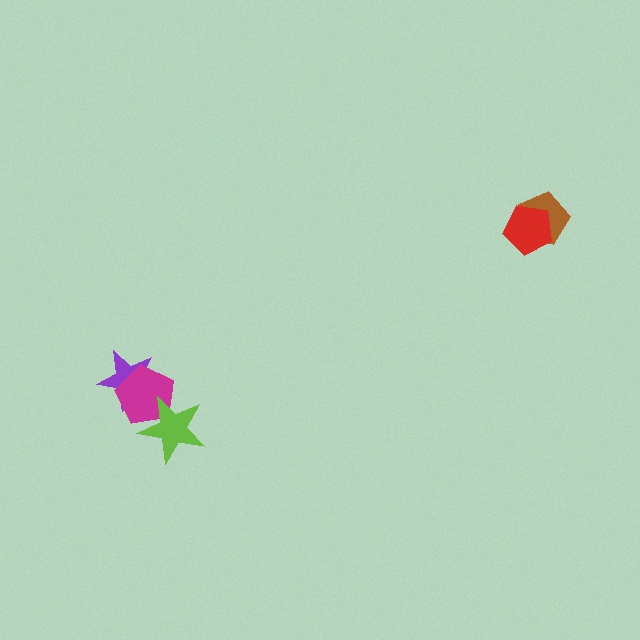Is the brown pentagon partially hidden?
Yes, it is partially covered by another shape.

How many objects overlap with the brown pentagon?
1 object overlaps with the brown pentagon.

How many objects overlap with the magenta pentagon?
2 objects overlap with the magenta pentagon.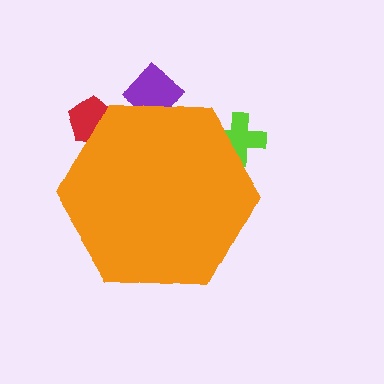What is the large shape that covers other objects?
An orange hexagon.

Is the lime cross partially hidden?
Yes, the lime cross is partially hidden behind the orange hexagon.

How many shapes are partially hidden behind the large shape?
3 shapes are partially hidden.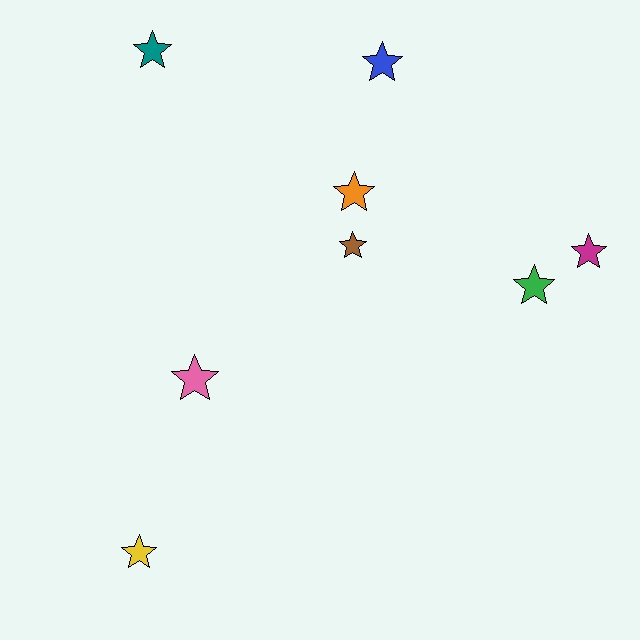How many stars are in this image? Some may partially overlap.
There are 8 stars.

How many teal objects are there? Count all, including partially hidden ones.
There is 1 teal object.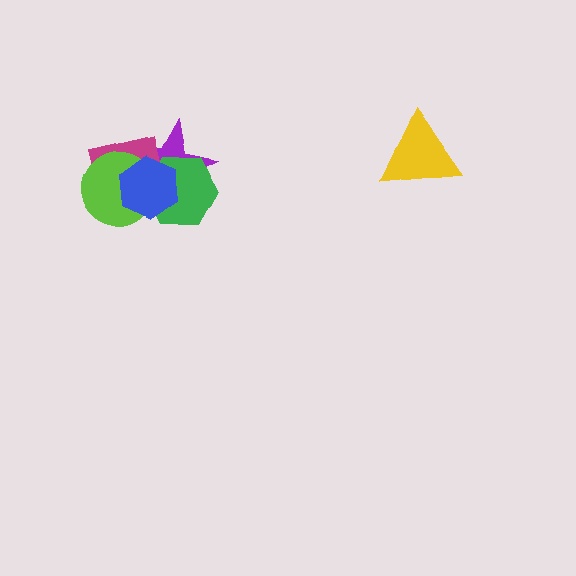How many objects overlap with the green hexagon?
4 objects overlap with the green hexagon.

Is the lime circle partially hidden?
Yes, it is partially covered by another shape.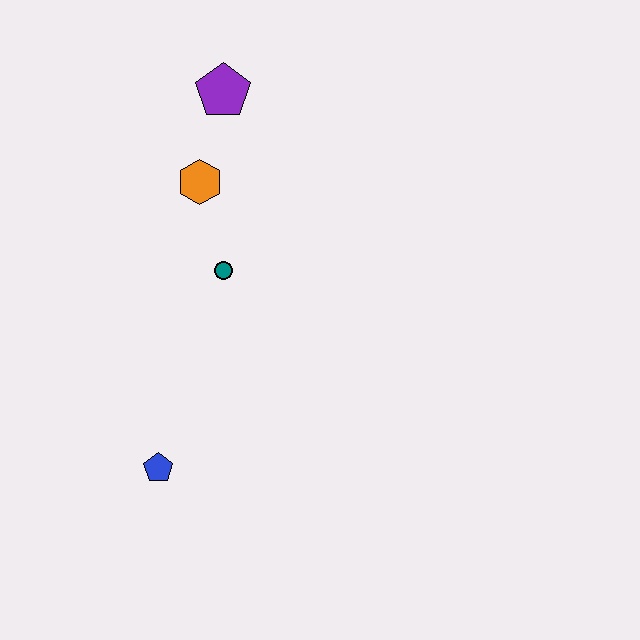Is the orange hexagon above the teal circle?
Yes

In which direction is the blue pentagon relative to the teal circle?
The blue pentagon is below the teal circle.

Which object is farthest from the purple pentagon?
The blue pentagon is farthest from the purple pentagon.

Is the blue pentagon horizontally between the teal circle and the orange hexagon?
No